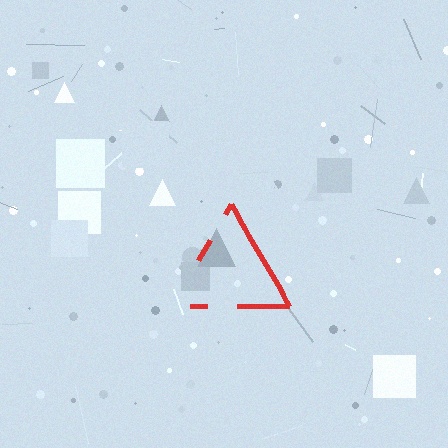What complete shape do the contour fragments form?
The contour fragments form a triangle.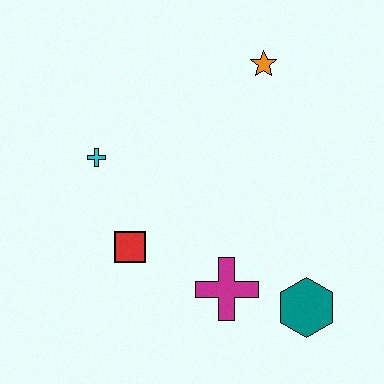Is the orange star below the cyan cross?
No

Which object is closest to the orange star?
The cyan cross is closest to the orange star.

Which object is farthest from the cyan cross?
The teal hexagon is farthest from the cyan cross.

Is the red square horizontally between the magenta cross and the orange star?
No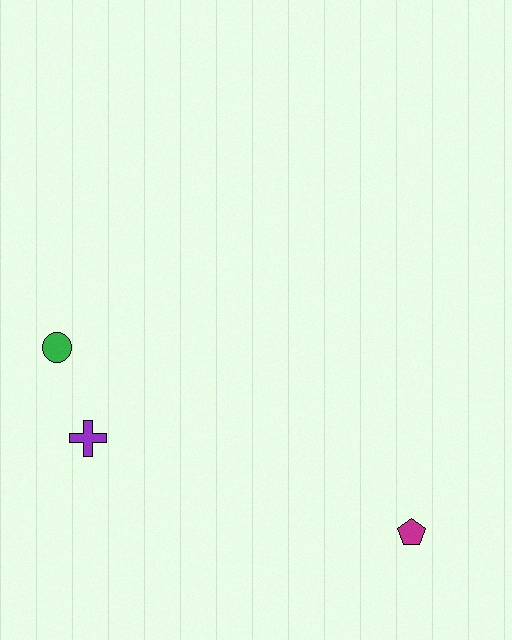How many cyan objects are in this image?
There are no cyan objects.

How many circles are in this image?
There is 1 circle.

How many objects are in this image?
There are 3 objects.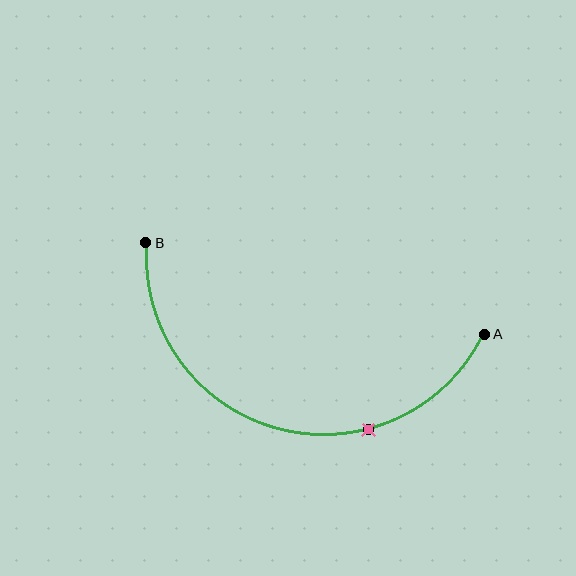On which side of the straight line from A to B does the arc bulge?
The arc bulges below the straight line connecting A and B.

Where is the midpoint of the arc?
The arc midpoint is the point on the curve farthest from the straight line joining A and B. It sits below that line.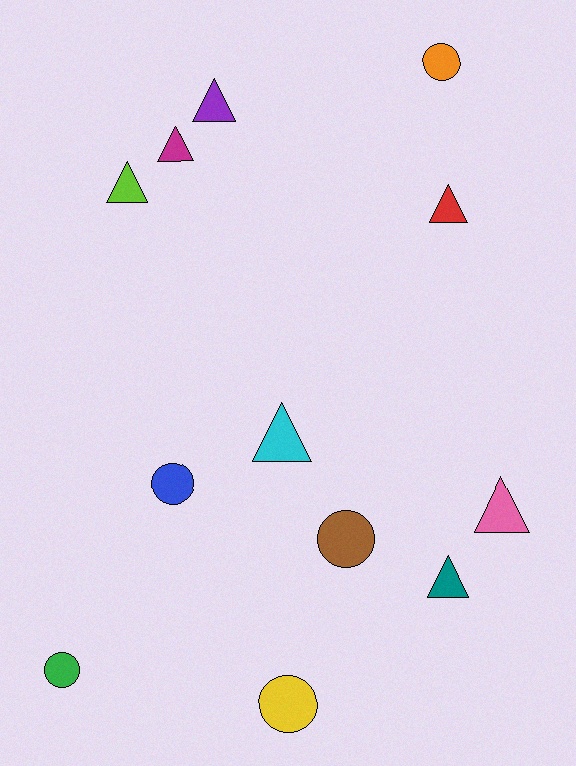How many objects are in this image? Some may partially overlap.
There are 12 objects.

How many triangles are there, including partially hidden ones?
There are 7 triangles.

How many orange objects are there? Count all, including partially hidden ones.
There is 1 orange object.